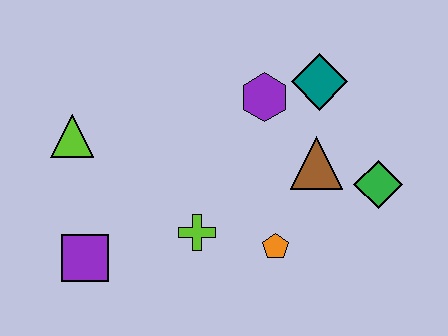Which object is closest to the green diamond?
The brown triangle is closest to the green diamond.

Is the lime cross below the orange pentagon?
No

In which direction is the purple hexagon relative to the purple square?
The purple hexagon is to the right of the purple square.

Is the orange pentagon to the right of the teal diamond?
No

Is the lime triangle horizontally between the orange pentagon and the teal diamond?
No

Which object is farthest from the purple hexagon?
The purple square is farthest from the purple hexagon.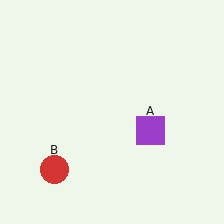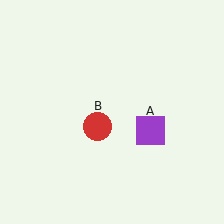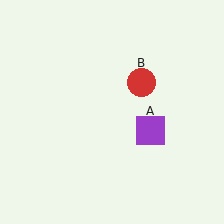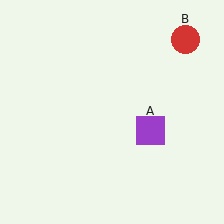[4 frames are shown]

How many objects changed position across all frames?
1 object changed position: red circle (object B).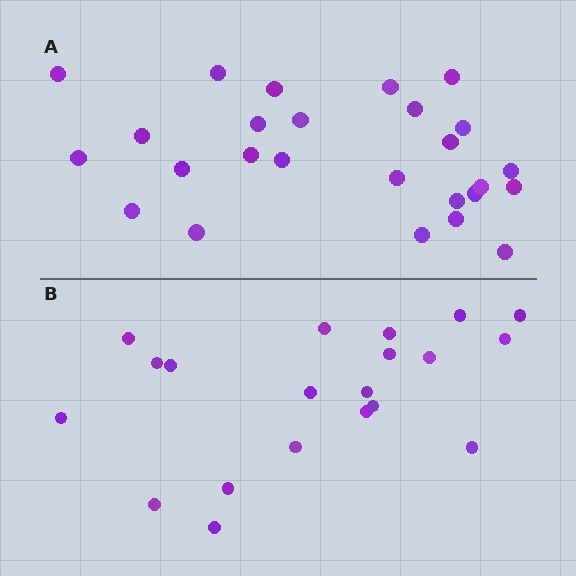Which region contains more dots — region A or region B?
Region A (the top region) has more dots.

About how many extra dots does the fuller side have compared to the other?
Region A has about 6 more dots than region B.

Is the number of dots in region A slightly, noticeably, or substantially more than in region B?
Region A has noticeably more, but not dramatically so. The ratio is roughly 1.3 to 1.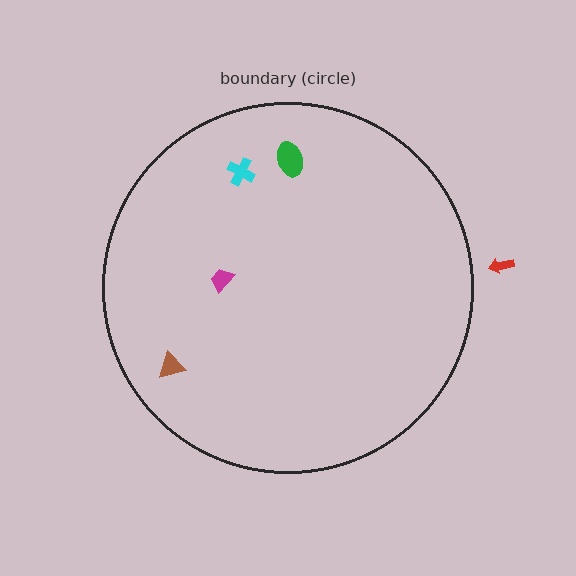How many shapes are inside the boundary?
4 inside, 1 outside.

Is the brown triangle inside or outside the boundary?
Inside.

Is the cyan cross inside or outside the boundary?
Inside.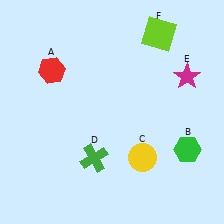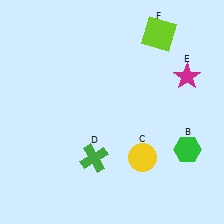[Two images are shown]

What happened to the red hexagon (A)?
The red hexagon (A) was removed in Image 2. It was in the top-left area of Image 1.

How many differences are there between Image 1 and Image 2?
There is 1 difference between the two images.